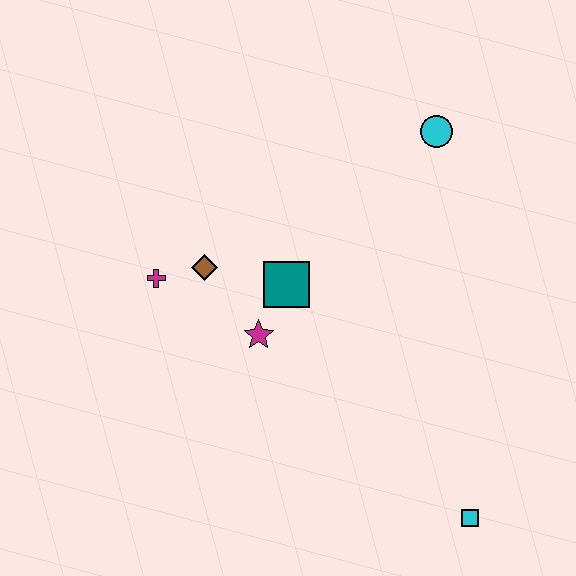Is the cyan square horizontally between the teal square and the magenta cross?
No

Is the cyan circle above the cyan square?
Yes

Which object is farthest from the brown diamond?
The cyan square is farthest from the brown diamond.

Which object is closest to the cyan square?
The magenta star is closest to the cyan square.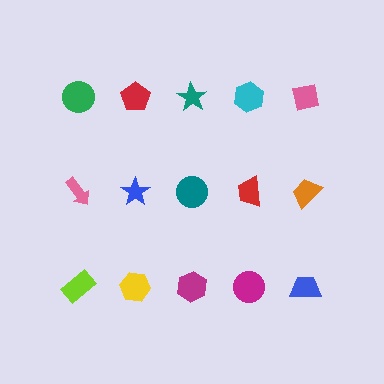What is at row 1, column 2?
A red pentagon.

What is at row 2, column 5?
An orange trapezoid.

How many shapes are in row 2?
5 shapes.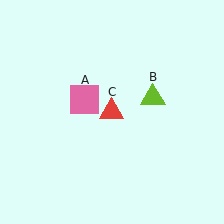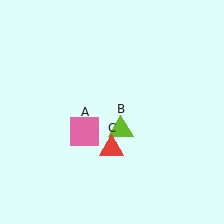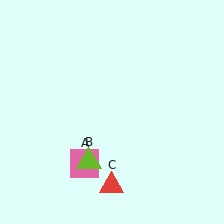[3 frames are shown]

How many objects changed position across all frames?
3 objects changed position: pink square (object A), lime triangle (object B), red triangle (object C).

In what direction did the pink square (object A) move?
The pink square (object A) moved down.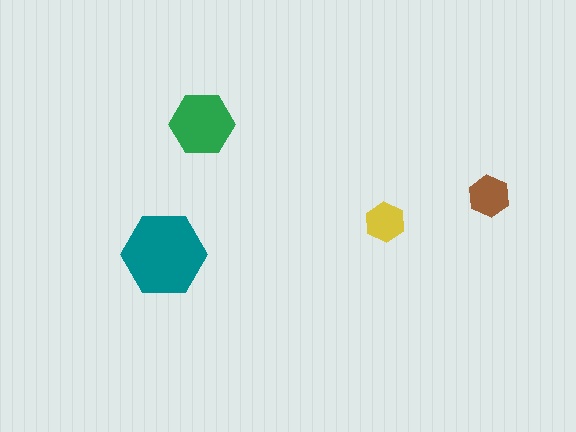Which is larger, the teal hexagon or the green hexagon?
The teal one.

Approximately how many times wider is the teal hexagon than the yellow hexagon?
About 2 times wider.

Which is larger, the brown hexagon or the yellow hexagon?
The brown one.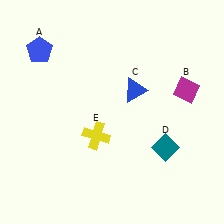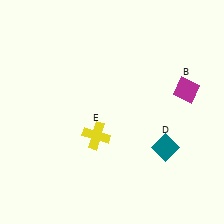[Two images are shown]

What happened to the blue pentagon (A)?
The blue pentagon (A) was removed in Image 2. It was in the top-left area of Image 1.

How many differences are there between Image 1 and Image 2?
There are 2 differences between the two images.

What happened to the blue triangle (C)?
The blue triangle (C) was removed in Image 2. It was in the top-right area of Image 1.